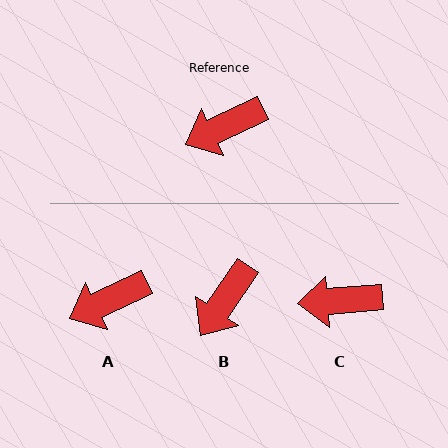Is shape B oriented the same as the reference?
No, it is off by about 31 degrees.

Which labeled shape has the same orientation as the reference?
A.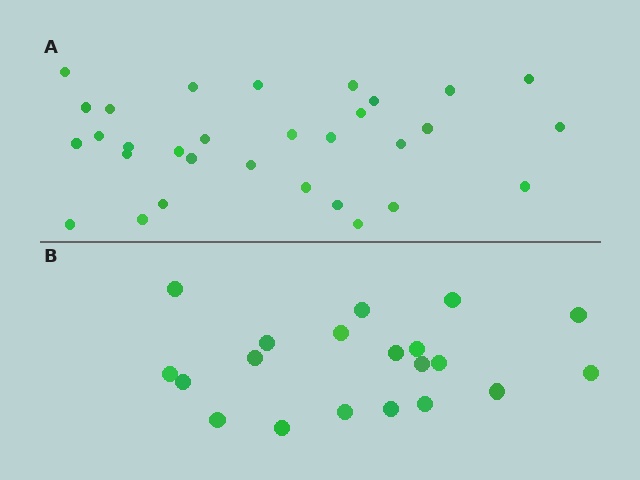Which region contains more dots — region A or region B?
Region A (the top region) has more dots.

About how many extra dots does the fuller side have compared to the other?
Region A has roughly 12 or so more dots than region B.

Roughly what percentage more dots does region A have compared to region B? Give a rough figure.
About 55% more.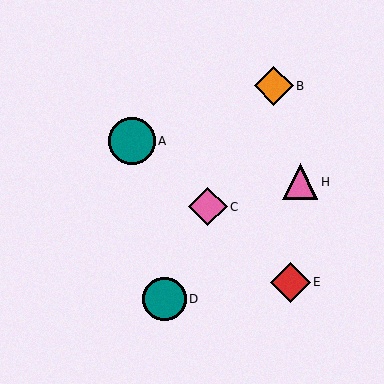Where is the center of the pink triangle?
The center of the pink triangle is at (300, 182).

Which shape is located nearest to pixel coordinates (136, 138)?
The teal circle (labeled A) at (132, 141) is nearest to that location.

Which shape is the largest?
The teal circle (labeled A) is the largest.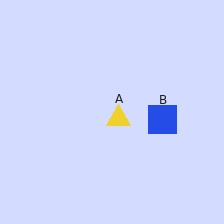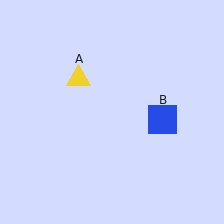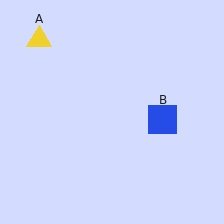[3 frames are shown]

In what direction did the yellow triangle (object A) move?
The yellow triangle (object A) moved up and to the left.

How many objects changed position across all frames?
1 object changed position: yellow triangle (object A).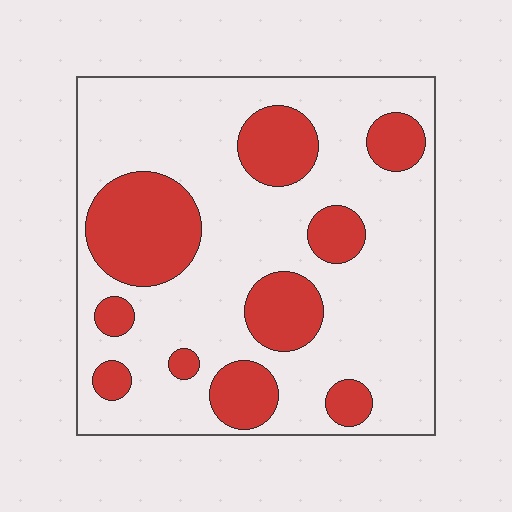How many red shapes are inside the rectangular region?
10.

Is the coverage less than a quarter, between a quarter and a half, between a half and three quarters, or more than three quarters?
Between a quarter and a half.